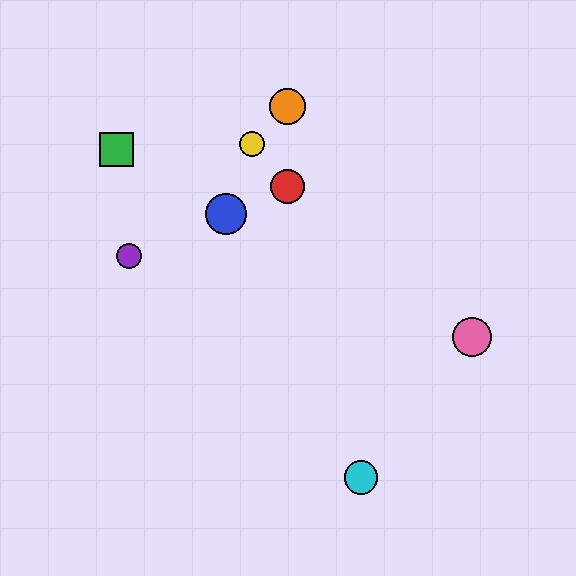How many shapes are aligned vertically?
2 shapes (the red circle, the orange circle) are aligned vertically.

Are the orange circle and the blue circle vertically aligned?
No, the orange circle is at x≈288 and the blue circle is at x≈226.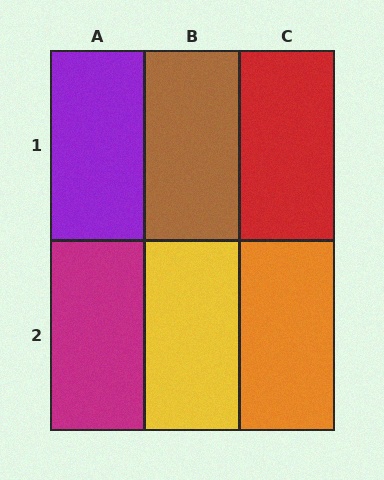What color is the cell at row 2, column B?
Yellow.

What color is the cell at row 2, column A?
Magenta.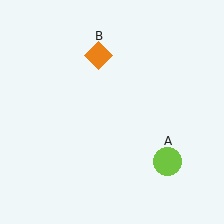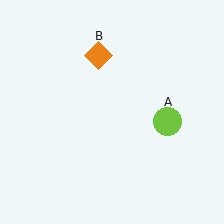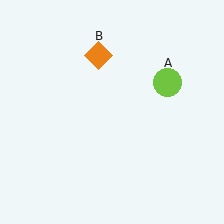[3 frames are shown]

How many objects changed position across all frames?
1 object changed position: lime circle (object A).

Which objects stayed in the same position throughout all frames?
Orange diamond (object B) remained stationary.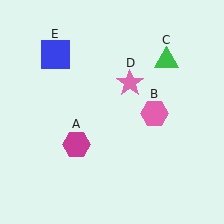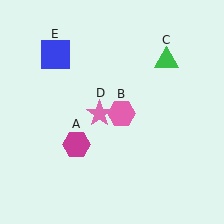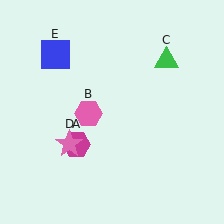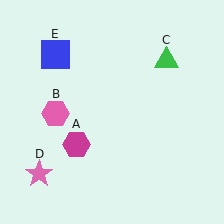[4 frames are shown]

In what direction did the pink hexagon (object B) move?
The pink hexagon (object B) moved left.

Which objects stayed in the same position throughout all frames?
Magenta hexagon (object A) and green triangle (object C) and blue square (object E) remained stationary.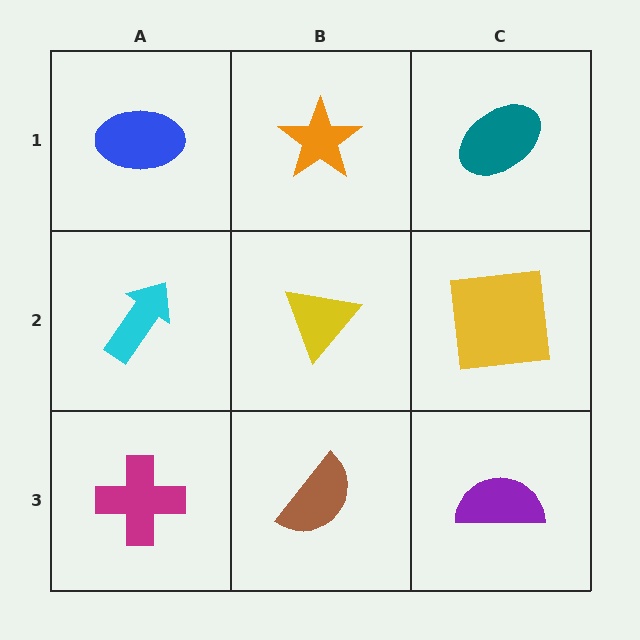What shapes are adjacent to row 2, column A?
A blue ellipse (row 1, column A), a magenta cross (row 3, column A), a yellow triangle (row 2, column B).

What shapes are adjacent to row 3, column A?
A cyan arrow (row 2, column A), a brown semicircle (row 3, column B).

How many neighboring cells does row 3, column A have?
2.